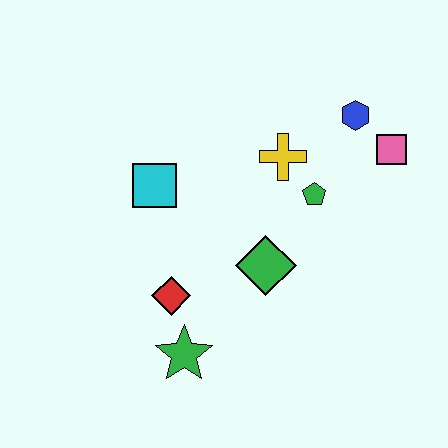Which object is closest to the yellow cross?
The green pentagon is closest to the yellow cross.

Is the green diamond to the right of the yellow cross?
No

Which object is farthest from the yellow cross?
The green star is farthest from the yellow cross.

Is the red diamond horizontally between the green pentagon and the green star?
No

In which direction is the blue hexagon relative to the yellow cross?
The blue hexagon is to the right of the yellow cross.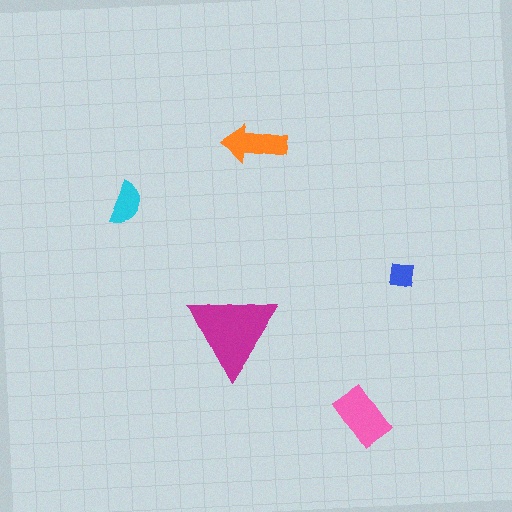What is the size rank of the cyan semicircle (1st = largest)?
4th.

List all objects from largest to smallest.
The magenta triangle, the pink rectangle, the orange arrow, the cyan semicircle, the blue square.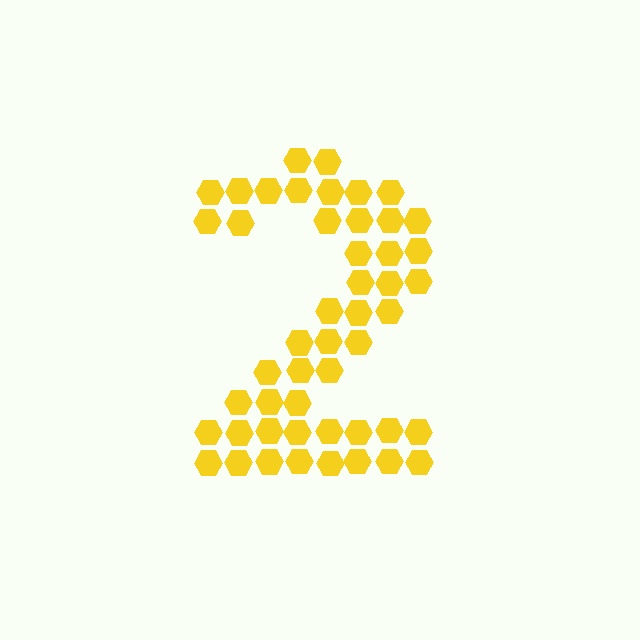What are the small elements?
The small elements are hexagons.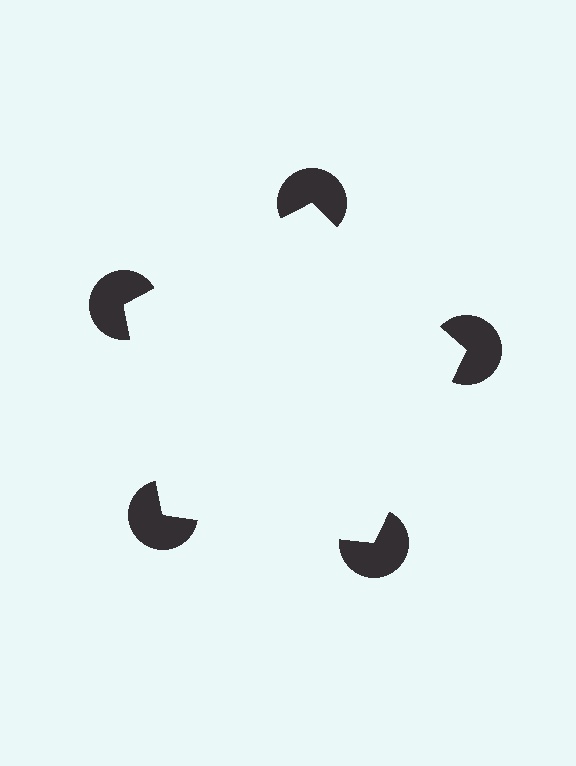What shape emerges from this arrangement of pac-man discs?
An illusory pentagon — its edges are inferred from the aligned wedge cuts in the pac-man discs, not physically drawn.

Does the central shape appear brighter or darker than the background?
It typically appears slightly brighter than the background, even though no actual brightness change is drawn.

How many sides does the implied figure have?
5 sides.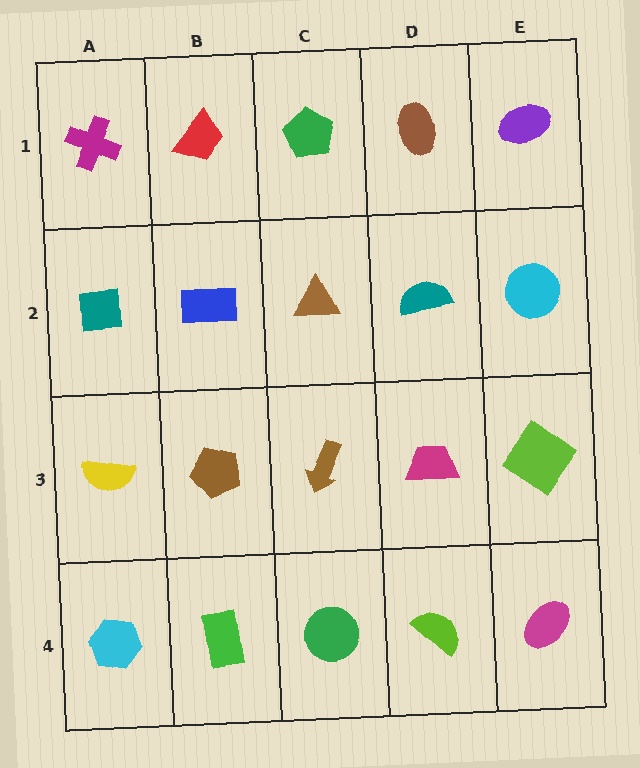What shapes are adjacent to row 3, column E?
A cyan circle (row 2, column E), a magenta ellipse (row 4, column E), a magenta trapezoid (row 3, column D).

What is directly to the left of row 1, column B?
A magenta cross.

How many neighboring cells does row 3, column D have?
4.